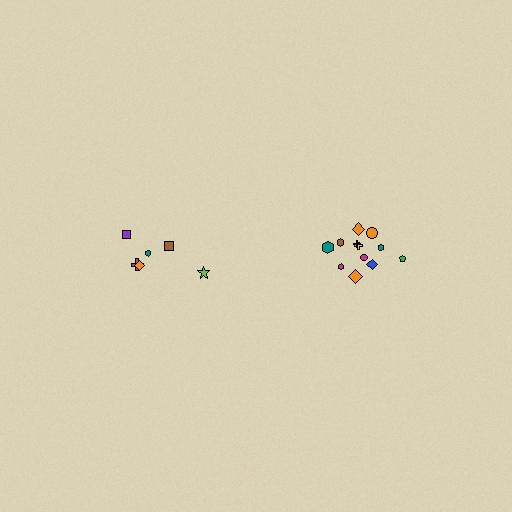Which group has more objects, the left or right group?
The right group.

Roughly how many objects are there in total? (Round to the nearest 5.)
Roughly 20 objects in total.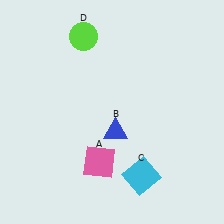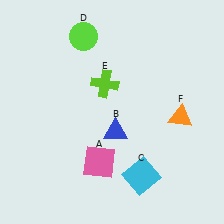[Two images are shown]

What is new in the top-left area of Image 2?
A lime cross (E) was added in the top-left area of Image 2.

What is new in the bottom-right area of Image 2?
An orange triangle (F) was added in the bottom-right area of Image 2.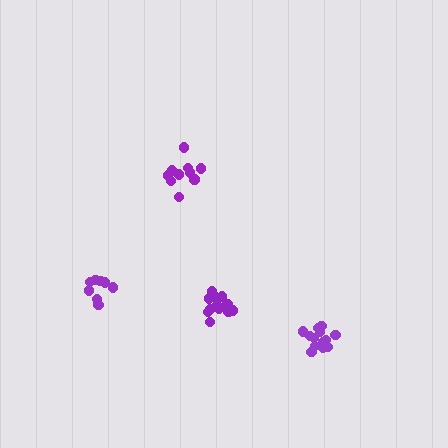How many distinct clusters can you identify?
There are 4 distinct clusters.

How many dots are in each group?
Group 1: 10 dots, Group 2: 13 dots, Group 3: 13 dots, Group 4: 10 dots (46 total).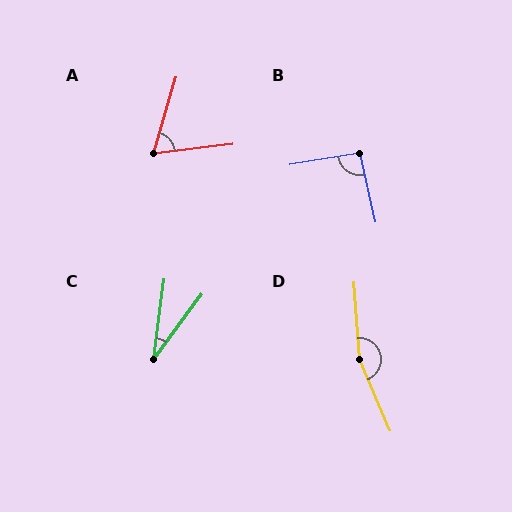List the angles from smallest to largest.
C (29°), A (67°), B (93°), D (161°).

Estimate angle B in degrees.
Approximately 93 degrees.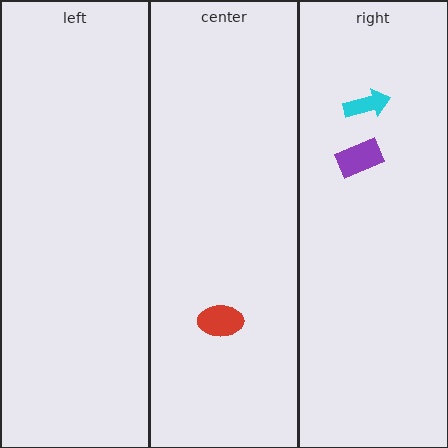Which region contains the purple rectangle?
The right region.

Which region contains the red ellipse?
The center region.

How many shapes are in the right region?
2.